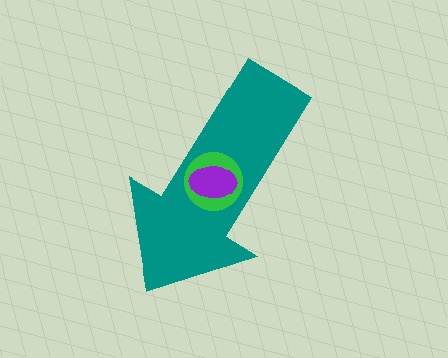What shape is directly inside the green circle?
The purple ellipse.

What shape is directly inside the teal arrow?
The green circle.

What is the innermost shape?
The purple ellipse.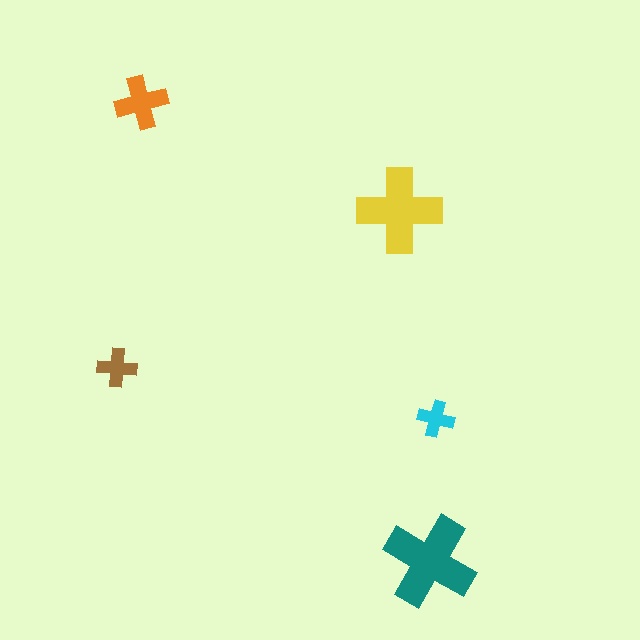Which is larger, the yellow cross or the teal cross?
The teal one.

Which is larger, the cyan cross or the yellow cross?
The yellow one.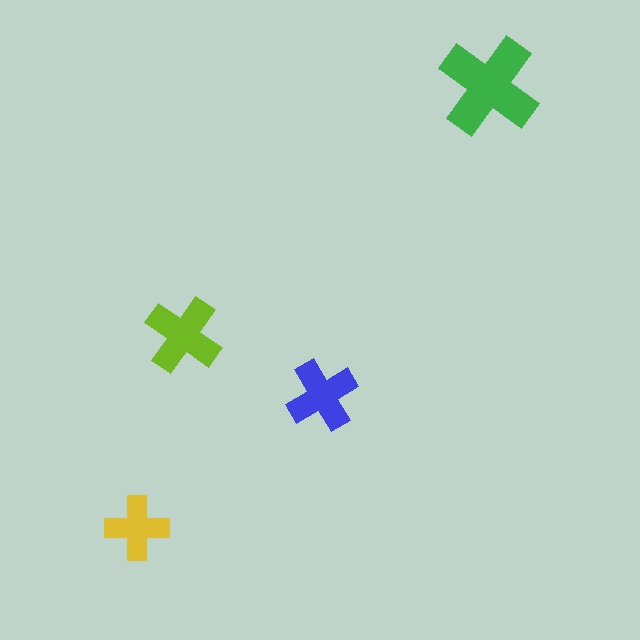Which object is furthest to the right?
The green cross is rightmost.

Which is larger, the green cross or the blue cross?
The green one.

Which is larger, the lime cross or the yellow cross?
The lime one.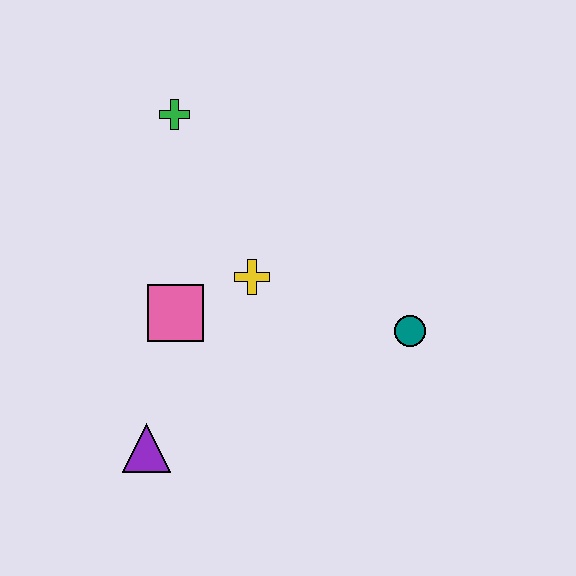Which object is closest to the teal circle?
The yellow cross is closest to the teal circle.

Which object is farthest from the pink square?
The teal circle is farthest from the pink square.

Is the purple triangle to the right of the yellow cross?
No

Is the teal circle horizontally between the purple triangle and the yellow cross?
No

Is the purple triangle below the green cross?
Yes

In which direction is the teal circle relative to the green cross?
The teal circle is to the right of the green cross.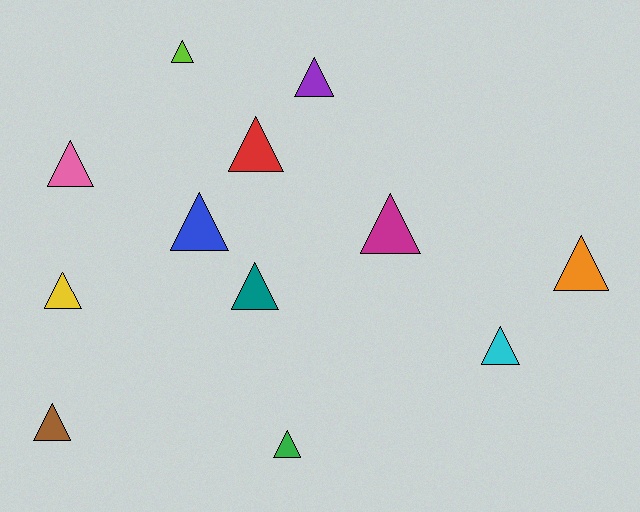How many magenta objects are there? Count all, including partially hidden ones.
There is 1 magenta object.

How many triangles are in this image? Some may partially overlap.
There are 12 triangles.